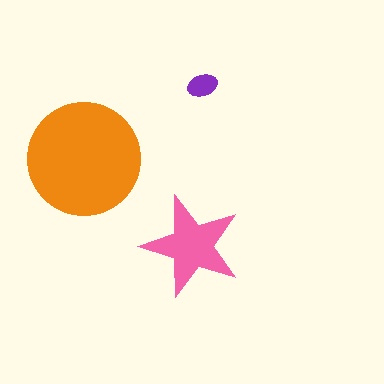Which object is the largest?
The orange circle.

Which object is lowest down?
The pink star is bottommost.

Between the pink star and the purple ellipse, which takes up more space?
The pink star.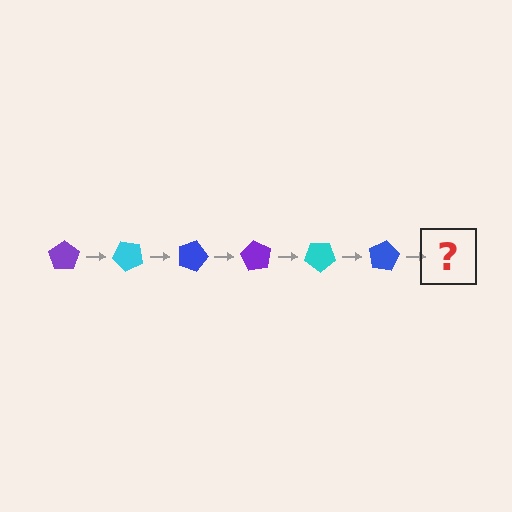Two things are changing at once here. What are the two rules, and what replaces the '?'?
The two rules are that it rotates 45 degrees each step and the color cycles through purple, cyan, and blue. The '?' should be a purple pentagon, rotated 270 degrees from the start.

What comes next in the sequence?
The next element should be a purple pentagon, rotated 270 degrees from the start.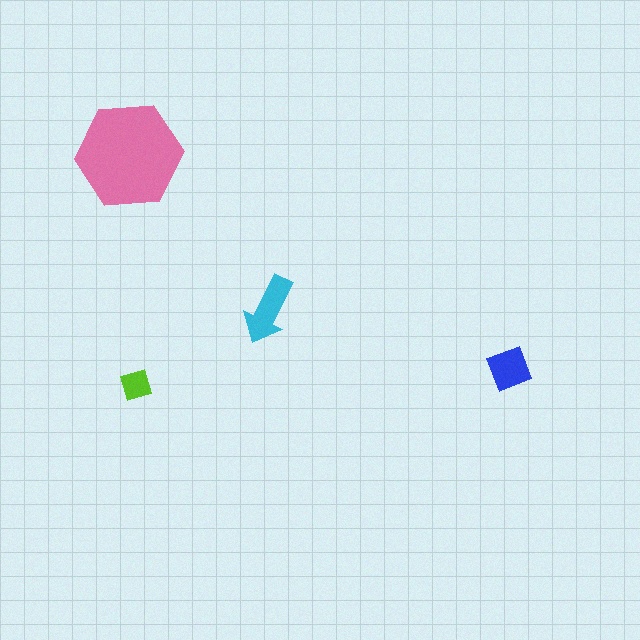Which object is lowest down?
The lime diamond is bottommost.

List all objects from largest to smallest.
The pink hexagon, the cyan arrow, the blue square, the lime diamond.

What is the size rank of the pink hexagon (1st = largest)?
1st.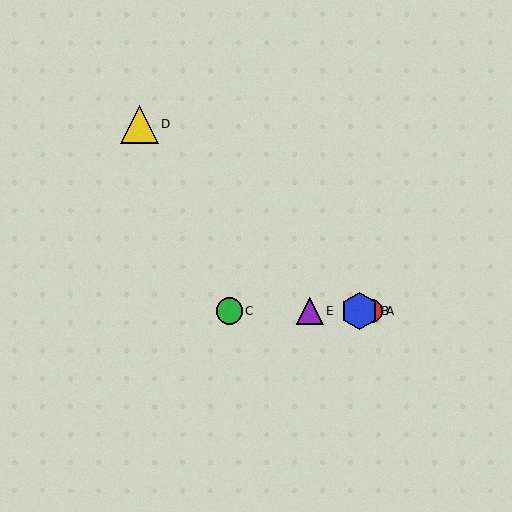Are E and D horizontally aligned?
No, E is at y≈311 and D is at y≈124.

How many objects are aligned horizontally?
4 objects (A, B, C, E) are aligned horizontally.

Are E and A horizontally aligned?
Yes, both are at y≈311.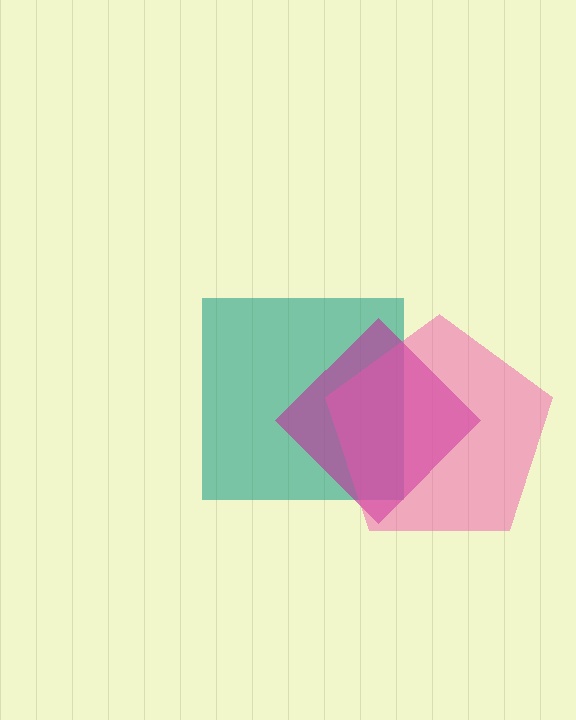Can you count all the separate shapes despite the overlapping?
Yes, there are 3 separate shapes.